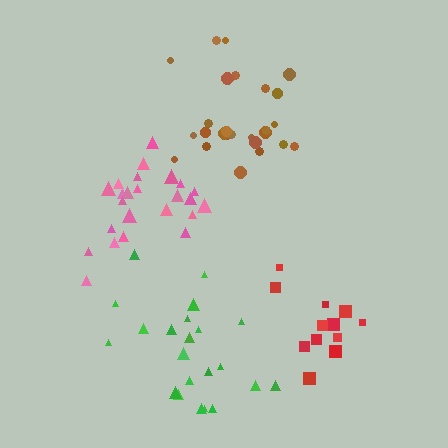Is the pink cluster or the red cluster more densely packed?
Pink.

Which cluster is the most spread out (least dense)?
Green.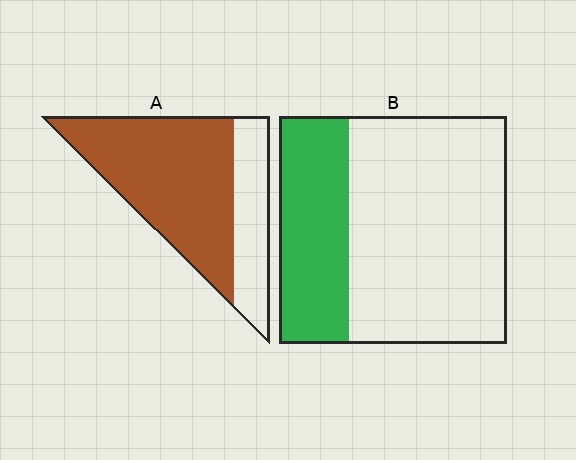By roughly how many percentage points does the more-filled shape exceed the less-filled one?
By roughly 40 percentage points (A over B).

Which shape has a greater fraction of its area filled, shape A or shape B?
Shape A.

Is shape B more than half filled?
No.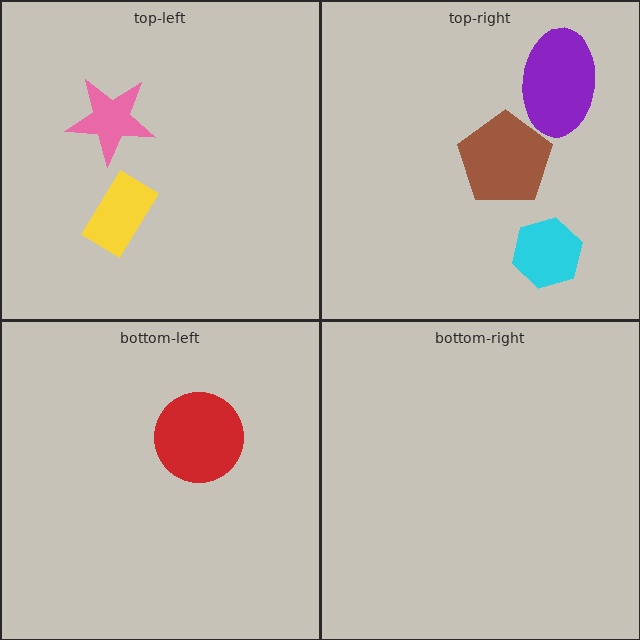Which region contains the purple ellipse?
The top-right region.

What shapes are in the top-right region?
The purple ellipse, the brown pentagon, the cyan hexagon.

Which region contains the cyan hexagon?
The top-right region.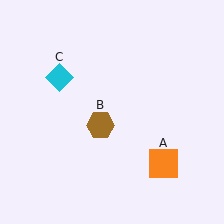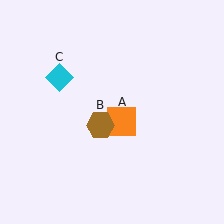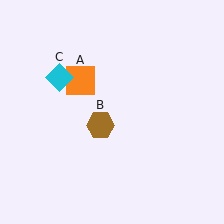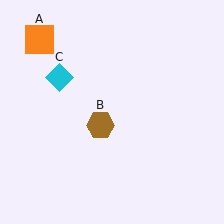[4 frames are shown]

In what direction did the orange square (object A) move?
The orange square (object A) moved up and to the left.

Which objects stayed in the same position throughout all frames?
Brown hexagon (object B) and cyan diamond (object C) remained stationary.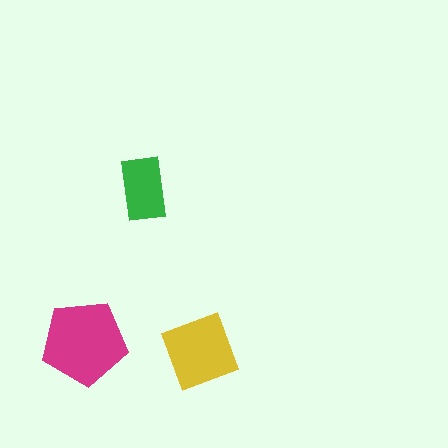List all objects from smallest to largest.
The green rectangle, the yellow diamond, the magenta pentagon.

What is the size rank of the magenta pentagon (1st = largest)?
1st.